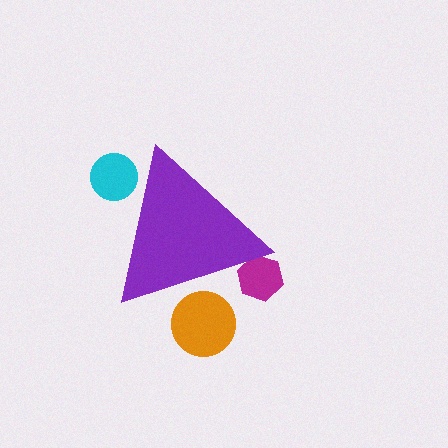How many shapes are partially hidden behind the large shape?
3 shapes are partially hidden.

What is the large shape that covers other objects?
A purple triangle.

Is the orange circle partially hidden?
Yes, the orange circle is partially hidden behind the purple triangle.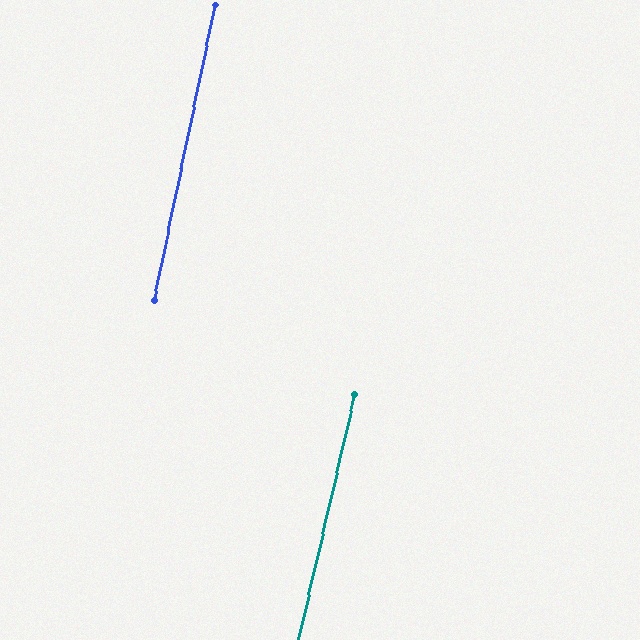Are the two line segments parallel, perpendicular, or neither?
Parallel — their directions differ by only 1.3°.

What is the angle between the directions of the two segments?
Approximately 1 degree.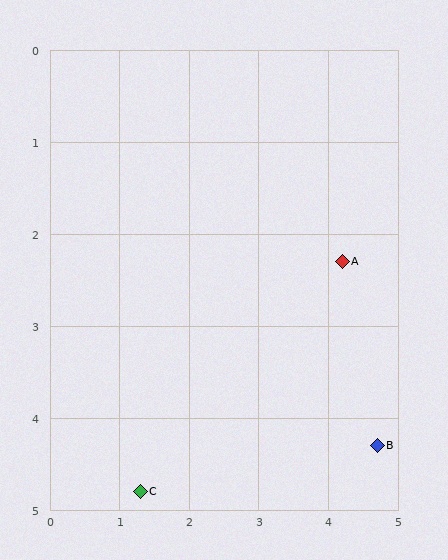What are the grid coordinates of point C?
Point C is at approximately (1.3, 4.8).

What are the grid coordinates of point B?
Point B is at approximately (4.7, 4.3).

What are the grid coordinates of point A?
Point A is at approximately (4.2, 2.3).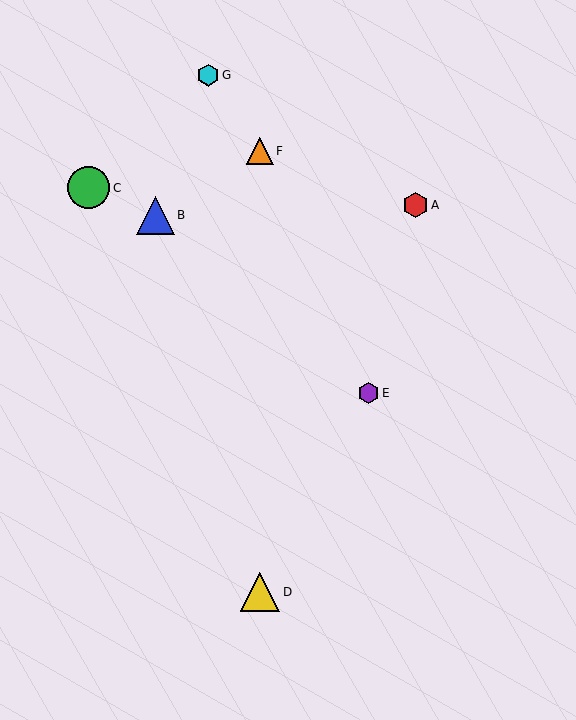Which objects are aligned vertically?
Objects D, F are aligned vertically.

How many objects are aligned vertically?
2 objects (D, F) are aligned vertically.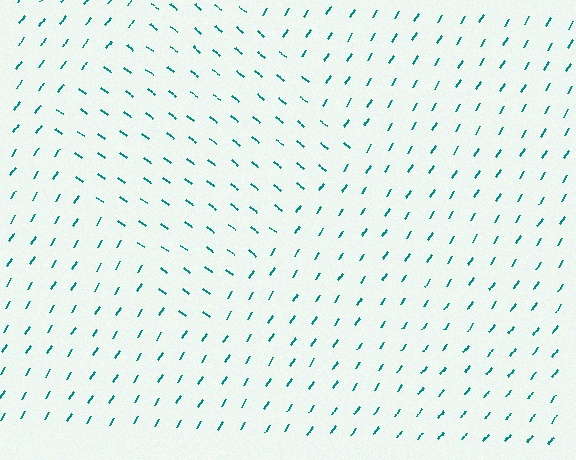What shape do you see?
I see a diamond.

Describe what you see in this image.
The image is filled with small teal line segments. A diamond region in the image has lines oriented differently from the surrounding lines, creating a visible texture boundary.